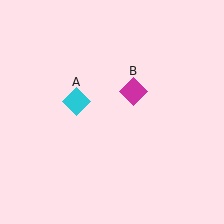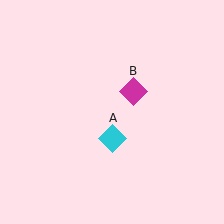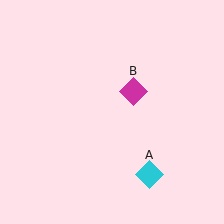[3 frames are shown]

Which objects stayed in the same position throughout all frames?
Magenta diamond (object B) remained stationary.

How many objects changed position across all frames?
1 object changed position: cyan diamond (object A).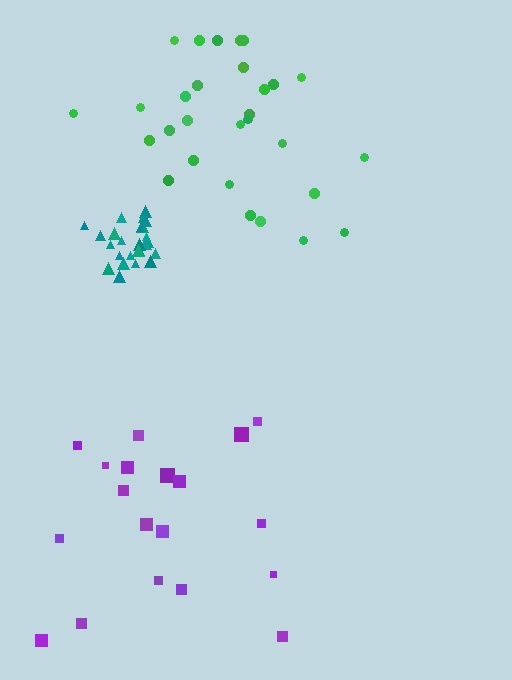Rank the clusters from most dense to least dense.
teal, green, purple.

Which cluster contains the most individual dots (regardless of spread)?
Green (30).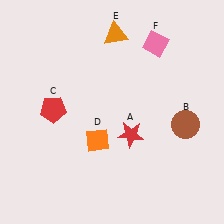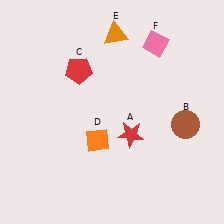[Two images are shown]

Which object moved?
The red pentagon (C) moved up.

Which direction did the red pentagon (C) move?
The red pentagon (C) moved up.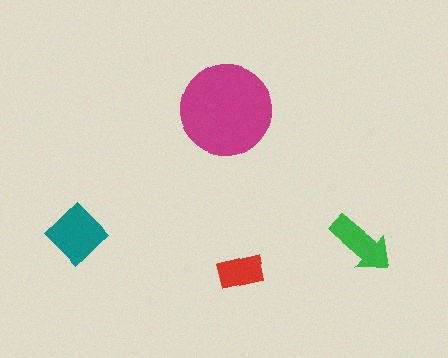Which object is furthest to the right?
The green arrow is rightmost.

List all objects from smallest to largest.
The red rectangle, the green arrow, the teal diamond, the magenta circle.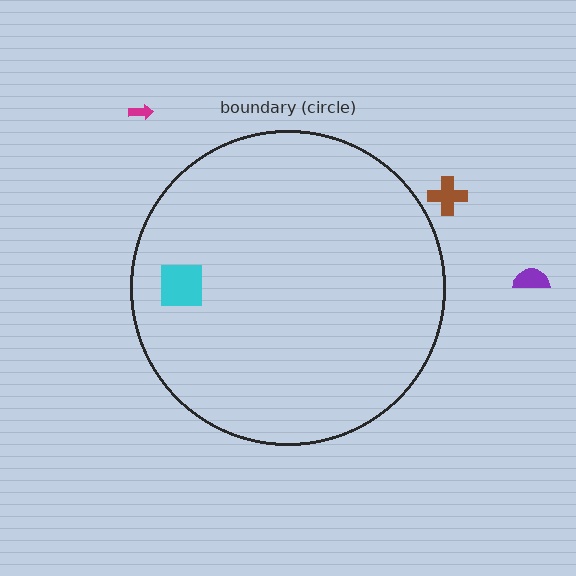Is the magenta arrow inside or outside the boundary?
Outside.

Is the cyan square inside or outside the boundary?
Inside.